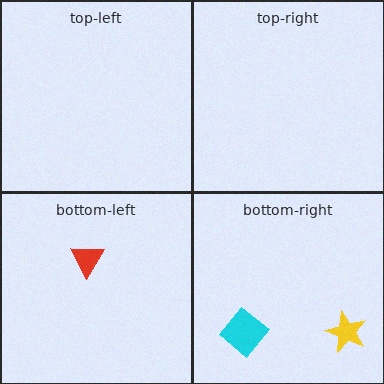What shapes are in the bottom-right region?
The cyan diamond, the yellow star.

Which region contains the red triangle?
The bottom-left region.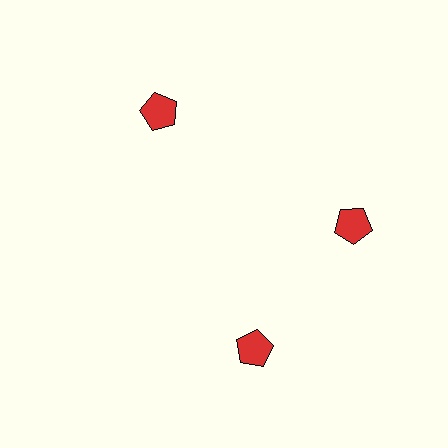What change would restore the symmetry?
The symmetry would be restored by rotating it back into even spacing with its neighbors so that all 3 pentagons sit at equal angles and equal distance from the center.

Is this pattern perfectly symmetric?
No. The 3 red pentagons are arranged in a ring, but one element near the 7 o'clock position is rotated out of alignment along the ring, breaking the 3-fold rotational symmetry.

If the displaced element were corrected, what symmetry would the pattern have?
It would have 3-fold rotational symmetry — the pattern would map onto itself every 120 degrees.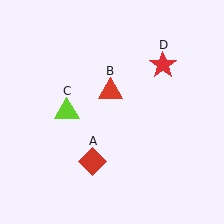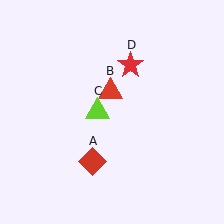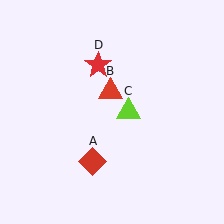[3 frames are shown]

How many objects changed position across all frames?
2 objects changed position: lime triangle (object C), red star (object D).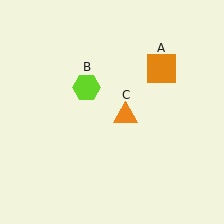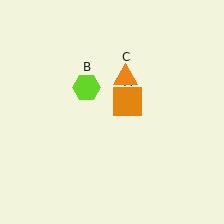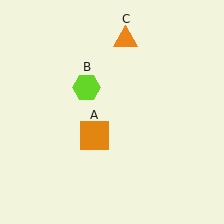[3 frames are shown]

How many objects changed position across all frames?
2 objects changed position: orange square (object A), orange triangle (object C).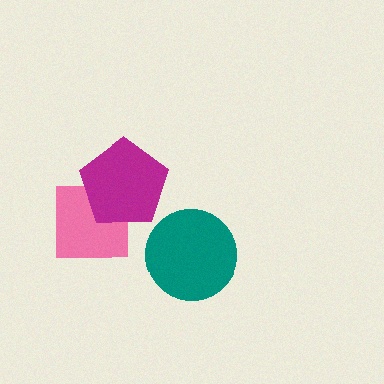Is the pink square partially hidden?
Yes, it is partially covered by another shape.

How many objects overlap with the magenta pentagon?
1 object overlaps with the magenta pentagon.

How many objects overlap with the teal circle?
0 objects overlap with the teal circle.